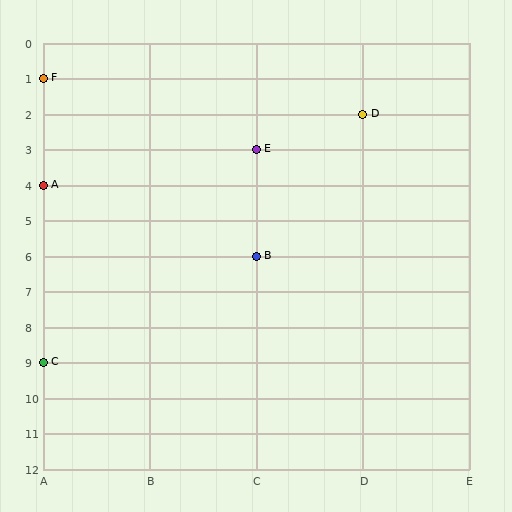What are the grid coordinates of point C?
Point C is at grid coordinates (A, 9).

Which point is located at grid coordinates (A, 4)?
Point A is at (A, 4).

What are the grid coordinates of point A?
Point A is at grid coordinates (A, 4).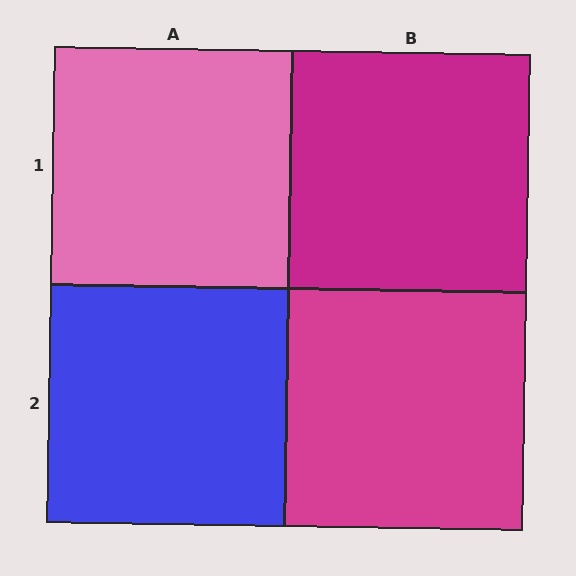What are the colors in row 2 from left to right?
Blue, magenta.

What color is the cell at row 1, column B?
Magenta.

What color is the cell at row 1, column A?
Pink.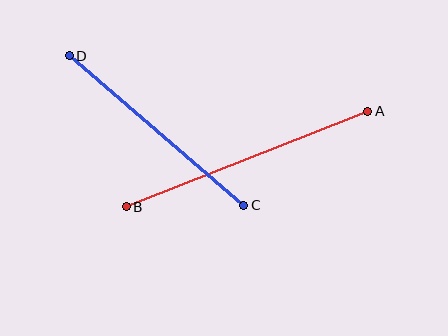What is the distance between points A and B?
The distance is approximately 260 pixels.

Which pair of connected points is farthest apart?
Points A and B are farthest apart.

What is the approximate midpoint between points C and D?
The midpoint is at approximately (156, 131) pixels.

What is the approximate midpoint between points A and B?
The midpoint is at approximately (247, 159) pixels.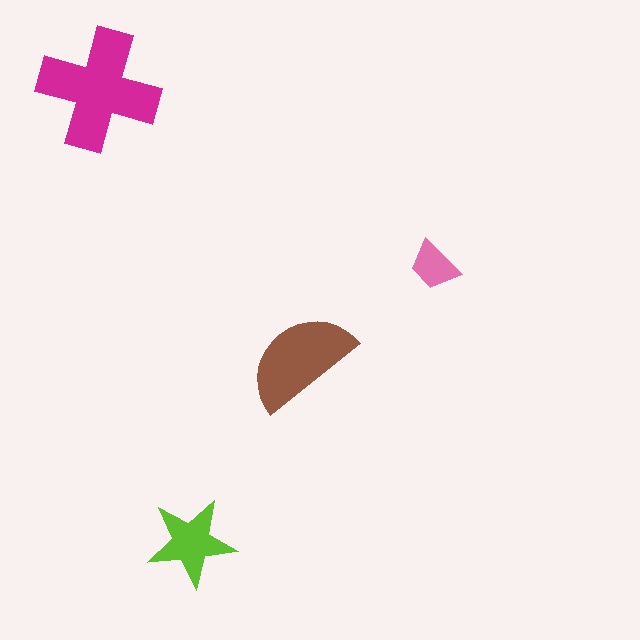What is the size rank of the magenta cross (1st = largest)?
1st.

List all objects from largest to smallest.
The magenta cross, the brown semicircle, the lime star, the pink trapezoid.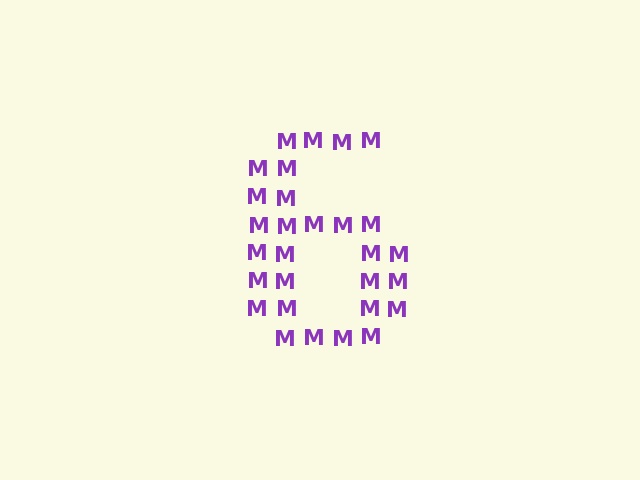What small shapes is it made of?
It is made of small letter M's.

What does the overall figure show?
The overall figure shows the digit 6.